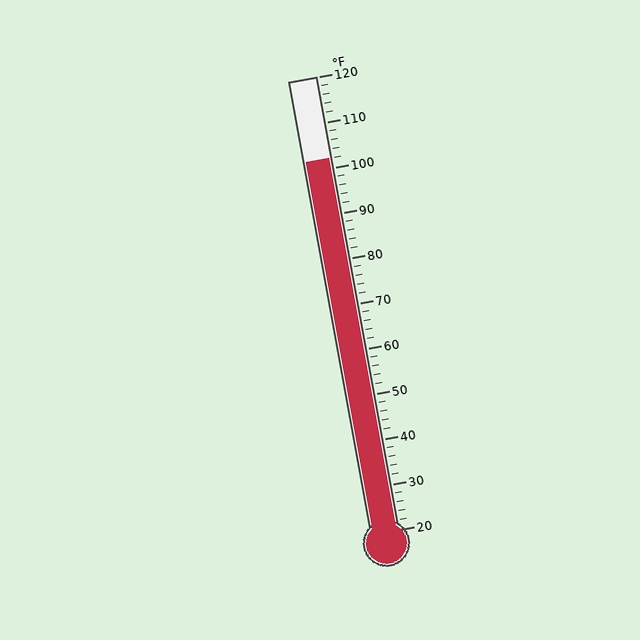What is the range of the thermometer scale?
The thermometer scale ranges from 20°F to 120°F.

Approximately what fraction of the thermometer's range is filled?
The thermometer is filled to approximately 80% of its range.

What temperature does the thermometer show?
The thermometer shows approximately 102°F.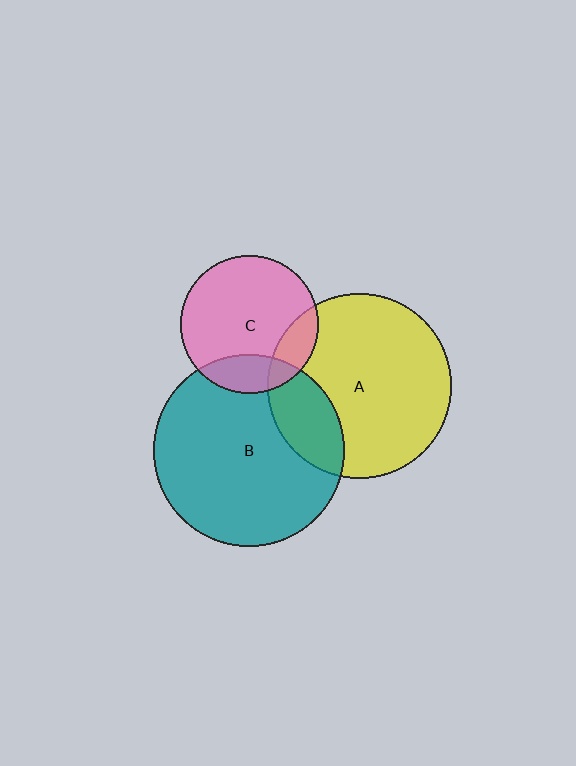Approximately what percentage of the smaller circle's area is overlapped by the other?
Approximately 20%.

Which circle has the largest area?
Circle B (teal).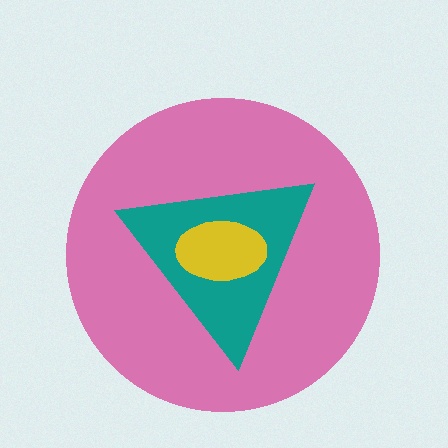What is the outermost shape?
The pink circle.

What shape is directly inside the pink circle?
The teal triangle.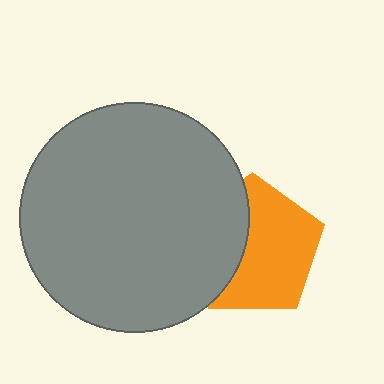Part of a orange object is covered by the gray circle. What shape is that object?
It is a pentagon.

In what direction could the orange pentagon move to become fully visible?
The orange pentagon could move right. That would shift it out from behind the gray circle entirely.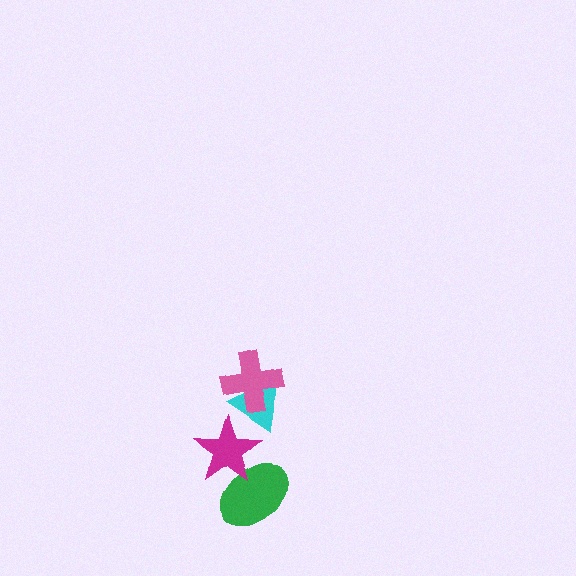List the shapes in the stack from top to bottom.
From top to bottom: the pink cross, the cyan triangle, the magenta star, the green ellipse.